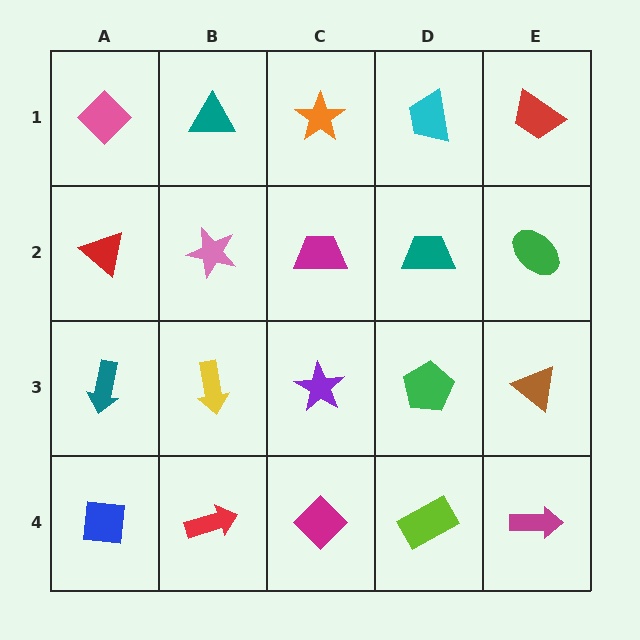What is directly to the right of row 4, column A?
A red arrow.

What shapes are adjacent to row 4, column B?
A yellow arrow (row 3, column B), a blue square (row 4, column A), a magenta diamond (row 4, column C).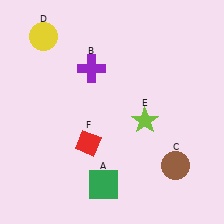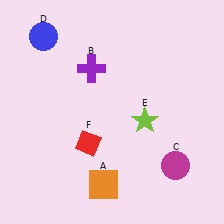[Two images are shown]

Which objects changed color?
A changed from green to orange. C changed from brown to magenta. D changed from yellow to blue.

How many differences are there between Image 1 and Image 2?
There are 3 differences between the two images.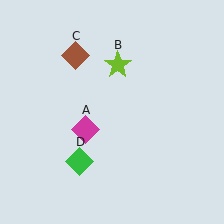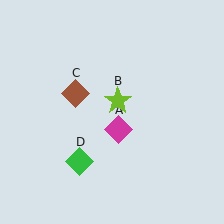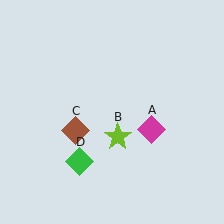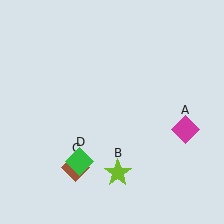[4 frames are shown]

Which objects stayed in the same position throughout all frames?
Green diamond (object D) remained stationary.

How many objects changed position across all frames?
3 objects changed position: magenta diamond (object A), lime star (object B), brown diamond (object C).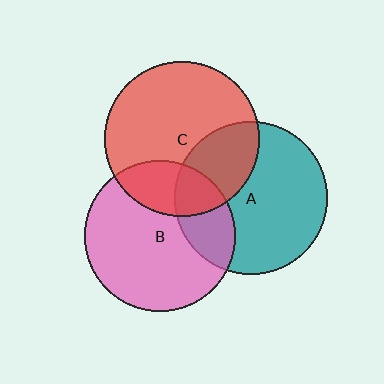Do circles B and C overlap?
Yes.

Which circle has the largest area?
Circle C (red).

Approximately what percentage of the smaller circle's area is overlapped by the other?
Approximately 25%.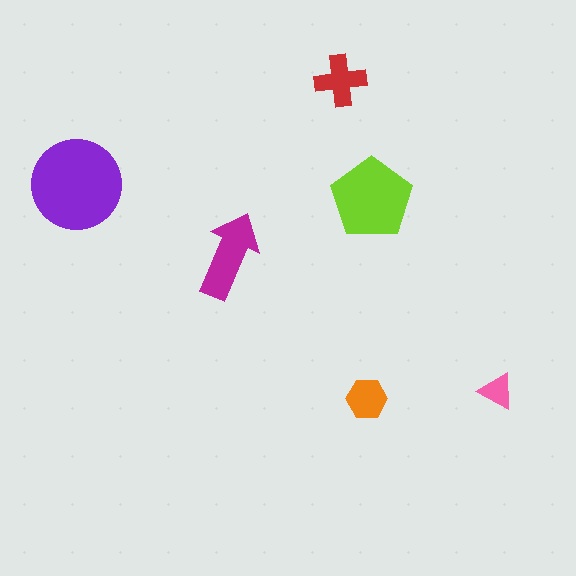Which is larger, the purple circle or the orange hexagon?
The purple circle.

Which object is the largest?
The purple circle.